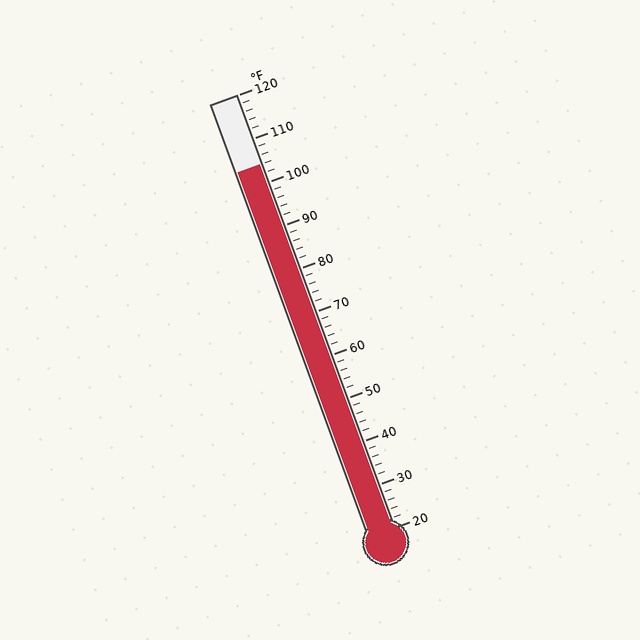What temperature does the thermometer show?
The thermometer shows approximately 104°F.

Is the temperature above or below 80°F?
The temperature is above 80°F.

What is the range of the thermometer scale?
The thermometer scale ranges from 20°F to 120°F.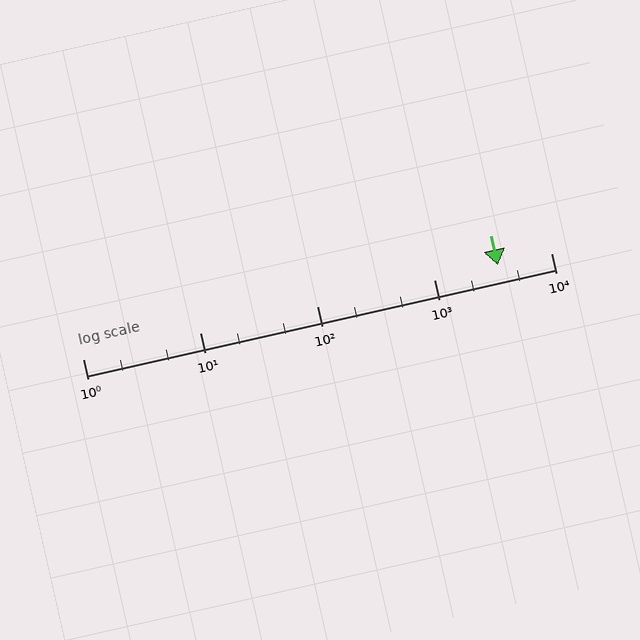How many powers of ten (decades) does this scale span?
The scale spans 4 decades, from 1 to 10000.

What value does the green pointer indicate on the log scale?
The pointer indicates approximately 3500.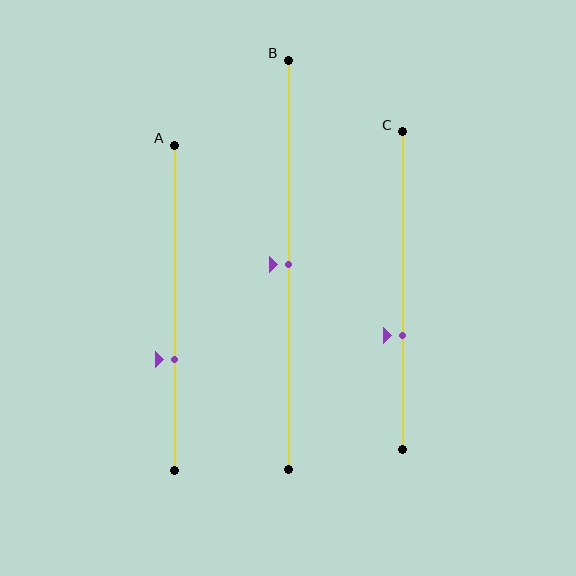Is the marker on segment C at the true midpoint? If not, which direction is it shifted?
No, the marker on segment C is shifted downward by about 14% of the segment length.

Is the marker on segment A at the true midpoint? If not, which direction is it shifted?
No, the marker on segment A is shifted downward by about 16% of the segment length.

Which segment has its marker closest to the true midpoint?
Segment B has its marker closest to the true midpoint.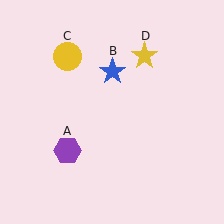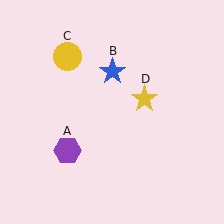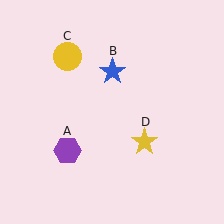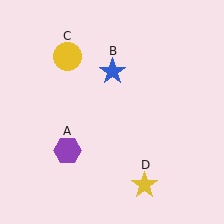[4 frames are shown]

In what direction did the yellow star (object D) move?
The yellow star (object D) moved down.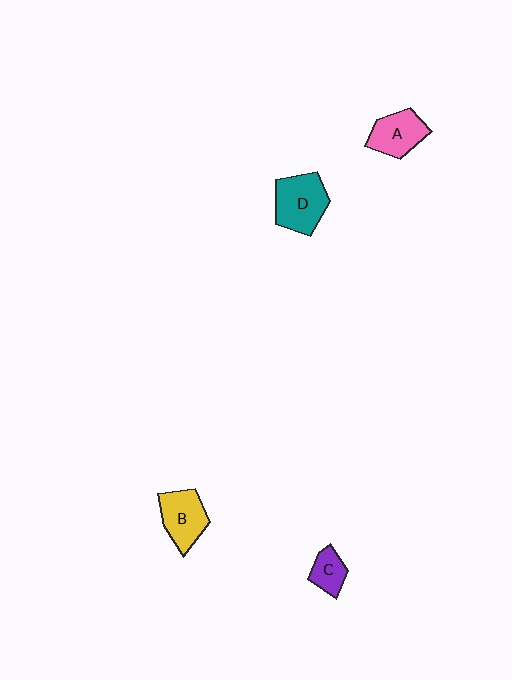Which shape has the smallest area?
Shape C (purple).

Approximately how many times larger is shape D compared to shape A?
Approximately 1.3 times.